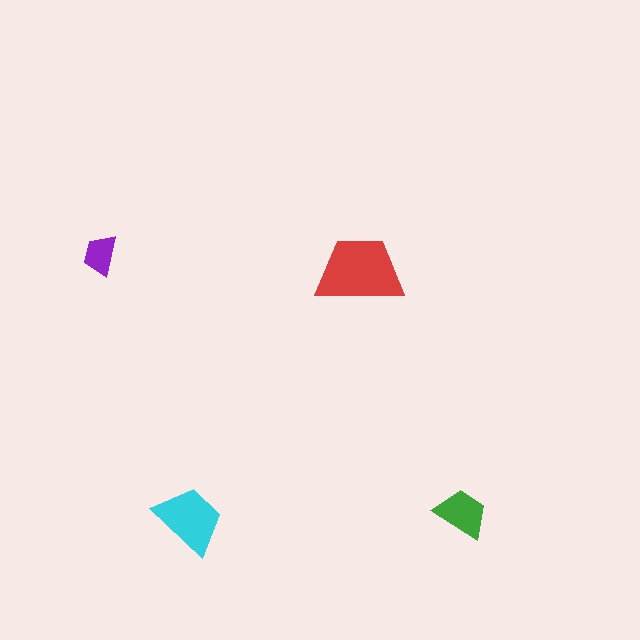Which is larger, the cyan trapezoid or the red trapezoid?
The red one.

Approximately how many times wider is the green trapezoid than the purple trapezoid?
About 1.5 times wider.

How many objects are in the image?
There are 4 objects in the image.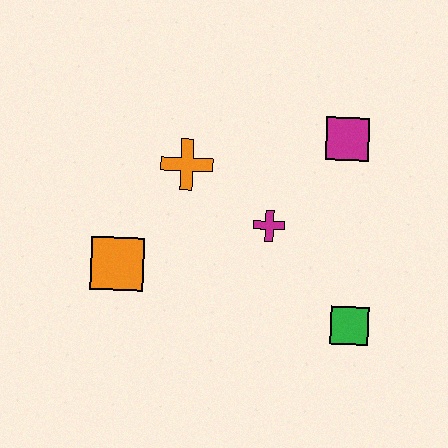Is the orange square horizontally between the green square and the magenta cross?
No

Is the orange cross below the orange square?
No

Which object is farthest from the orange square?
The magenta square is farthest from the orange square.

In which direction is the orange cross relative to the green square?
The orange cross is to the left of the green square.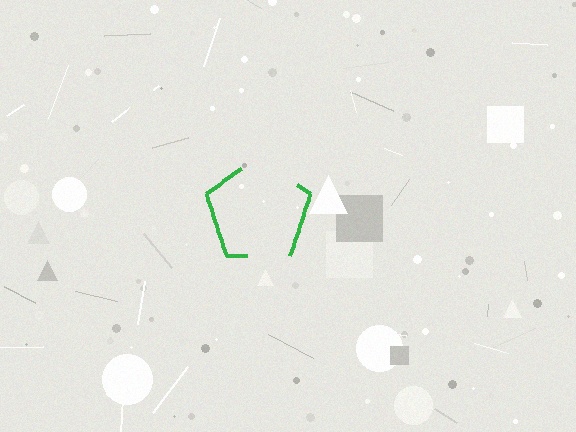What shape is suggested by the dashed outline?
The dashed outline suggests a pentagon.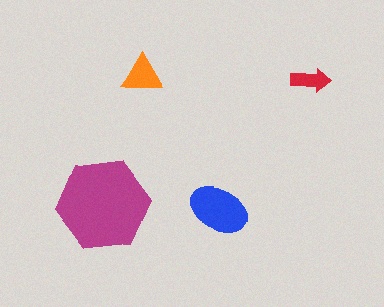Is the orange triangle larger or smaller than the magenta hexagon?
Smaller.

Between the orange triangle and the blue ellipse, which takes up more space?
The blue ellipse.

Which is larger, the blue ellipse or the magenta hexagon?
The magenta hexagon.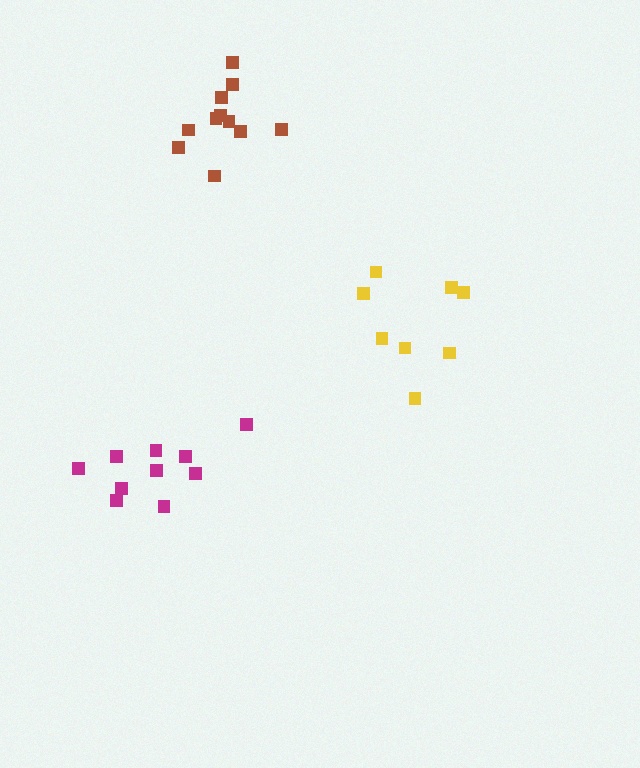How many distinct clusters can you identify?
There are 3 distinct clusters.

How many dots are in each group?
Group 1: 11 dots, Group 2: 8 dots, Group 3: 10 dots (29 total).